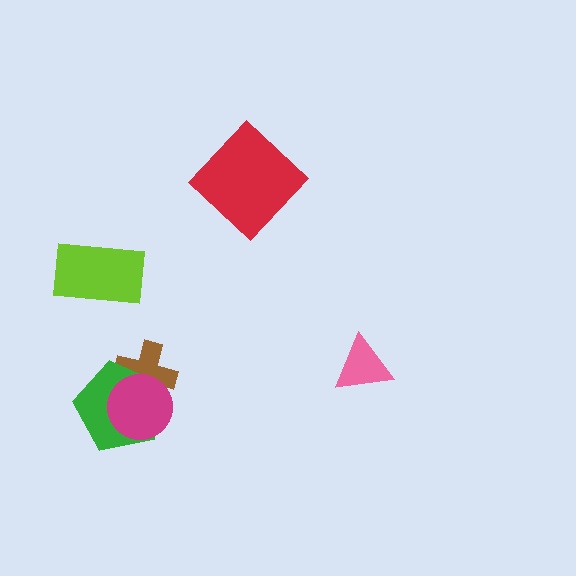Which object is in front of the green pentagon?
The magenta circle is in front of the green pentagon.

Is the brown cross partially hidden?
Yes, it is partially covered by another shape.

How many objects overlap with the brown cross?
2 objects overlap with the brown cross.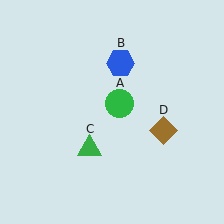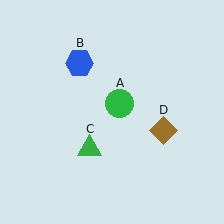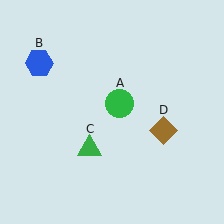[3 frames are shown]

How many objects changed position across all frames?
1 object changed position: blue hexagon (object B).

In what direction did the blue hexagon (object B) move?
The blue hexagon (object B) moved left.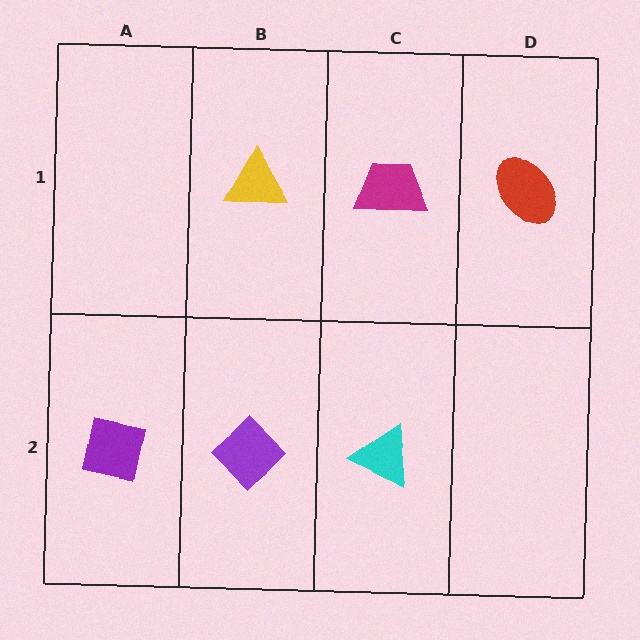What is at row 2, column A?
A purple square.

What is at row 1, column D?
A red ellipse.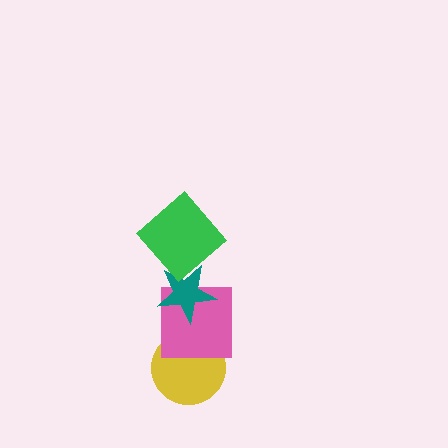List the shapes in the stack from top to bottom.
From top to bottom: the green diamond, the teal star, the pink square, the yellow circle.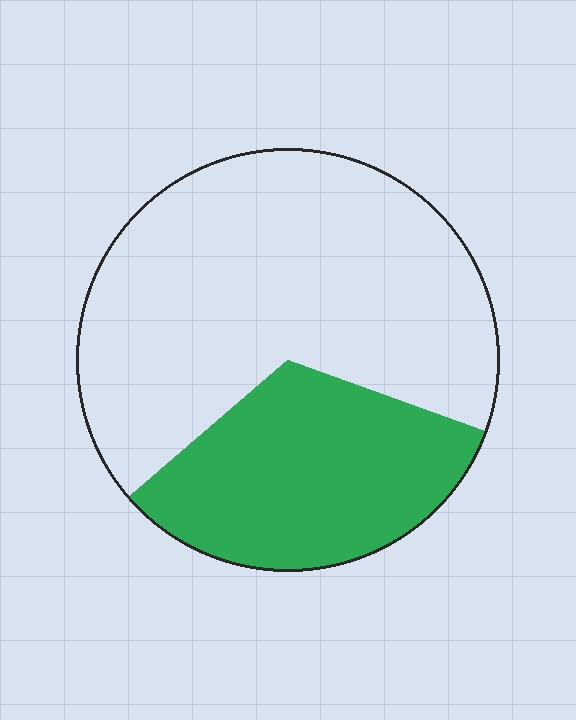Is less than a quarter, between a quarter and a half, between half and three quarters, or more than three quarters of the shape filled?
Between a quarter and a half.